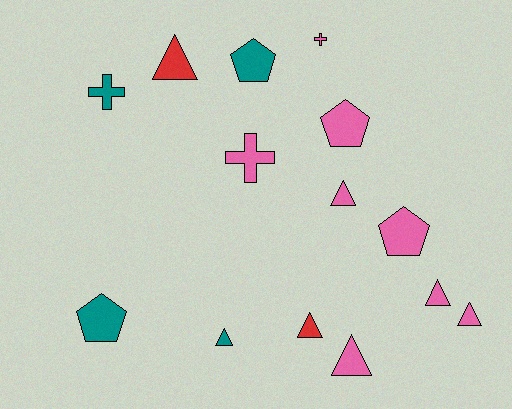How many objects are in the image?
There are 14 objects.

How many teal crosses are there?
There is 1 teal cross.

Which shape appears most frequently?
Triangle, with 7 objects.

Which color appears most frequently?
Pink, with 8 objects.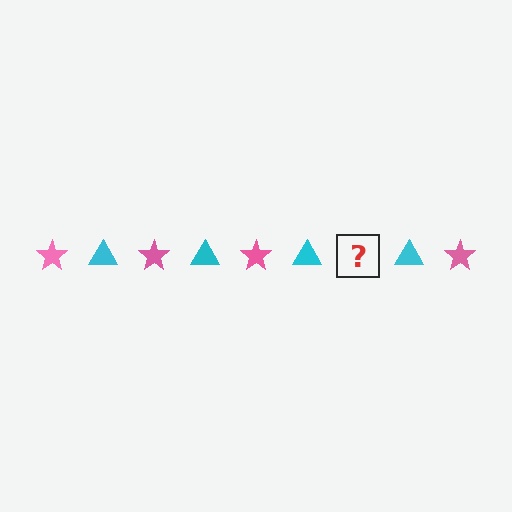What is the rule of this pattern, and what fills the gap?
The rule is that the pattern alternates between pink star and cyan triangle. The gap should be filled with a pink star.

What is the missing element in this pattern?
The missing element is a pink star.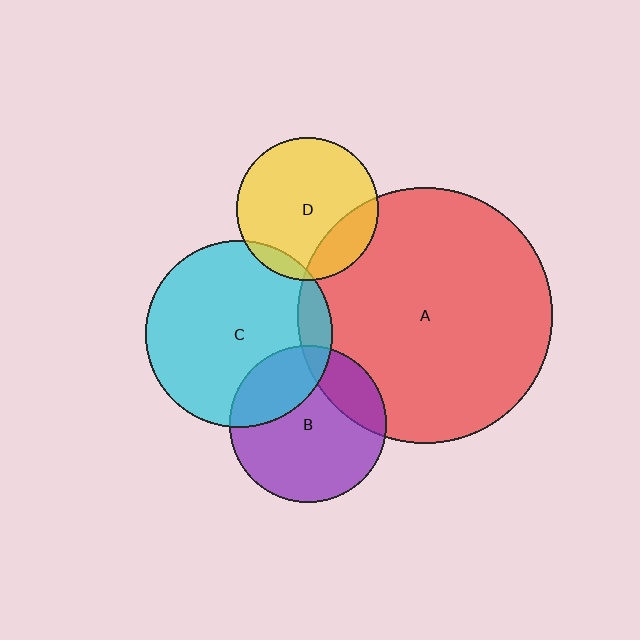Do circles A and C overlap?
Yes.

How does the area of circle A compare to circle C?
Approximately 1.9 times.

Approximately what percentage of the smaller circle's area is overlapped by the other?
Approximately 10%.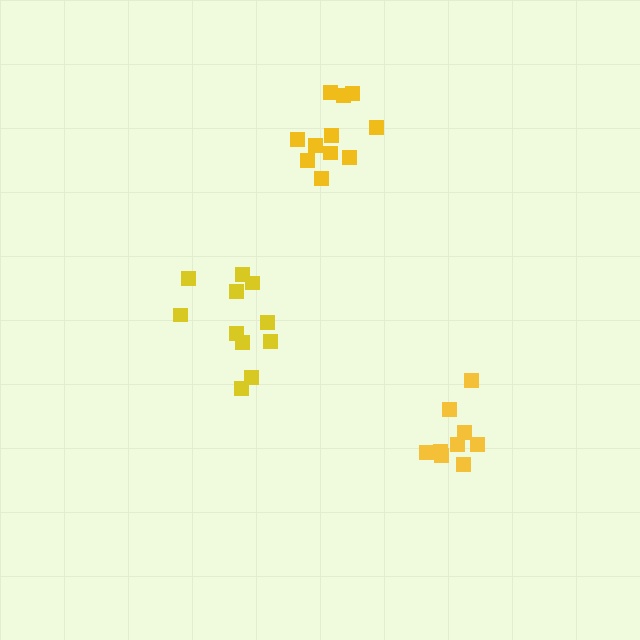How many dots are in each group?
Group 1: 9 dots, Group 2: 11 dots, Group 3: 11 dots (31 total).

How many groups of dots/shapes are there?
There are 3 groups.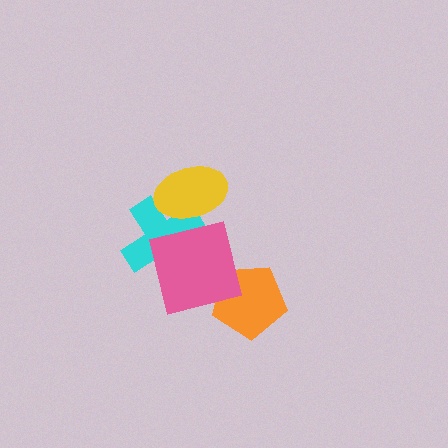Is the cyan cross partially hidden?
Yes, it is partially covered by another shape.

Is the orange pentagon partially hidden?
Yes, it is partially covered by another shape.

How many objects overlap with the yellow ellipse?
1 object overlaps with the yellow ellipse.